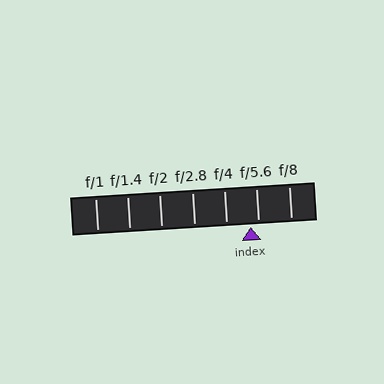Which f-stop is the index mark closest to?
The index mark is closest to f/5.6.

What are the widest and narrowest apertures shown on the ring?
The widest aperture shown is f/1 and the narrowest is f/8.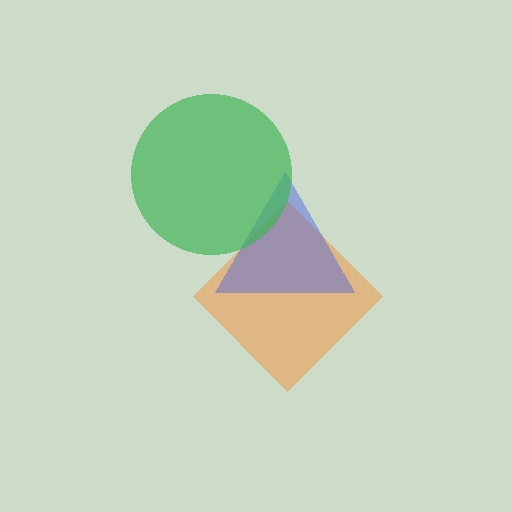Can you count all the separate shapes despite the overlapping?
Yes, there are 3 separate shapes.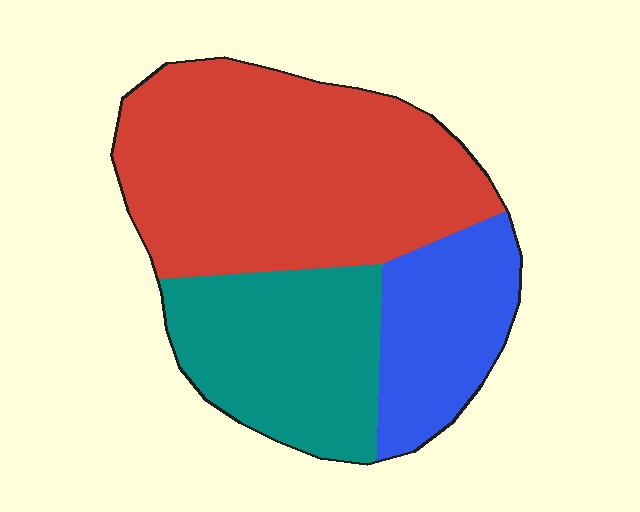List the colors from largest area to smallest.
From largest to smallest: red, teal, blue.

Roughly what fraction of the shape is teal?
Teal takes up about one quarter (1/4) of the shape.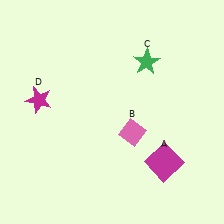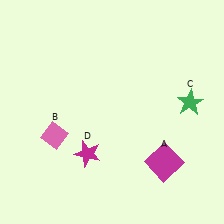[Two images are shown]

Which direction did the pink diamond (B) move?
The pink diamond (B) moved left.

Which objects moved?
The objects that moved are: the pink diamond (B), the green star (C), the magenta star (D).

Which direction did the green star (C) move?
The green star (C) moved right.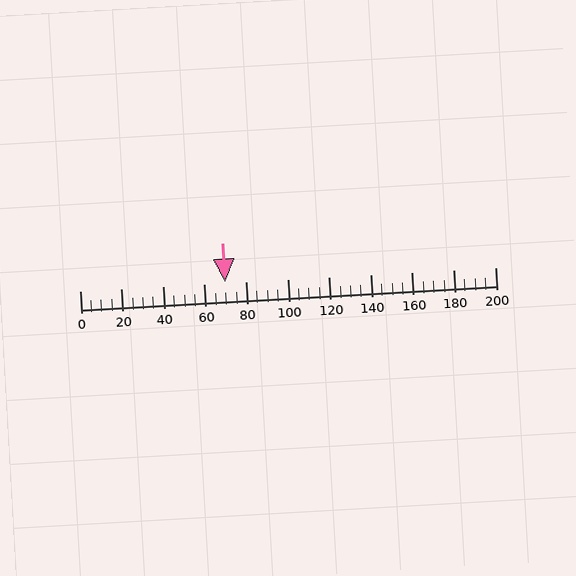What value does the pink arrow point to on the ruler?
The pink arrow points to approximately 70.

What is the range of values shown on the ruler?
The ruler shows values from 0 to 200.